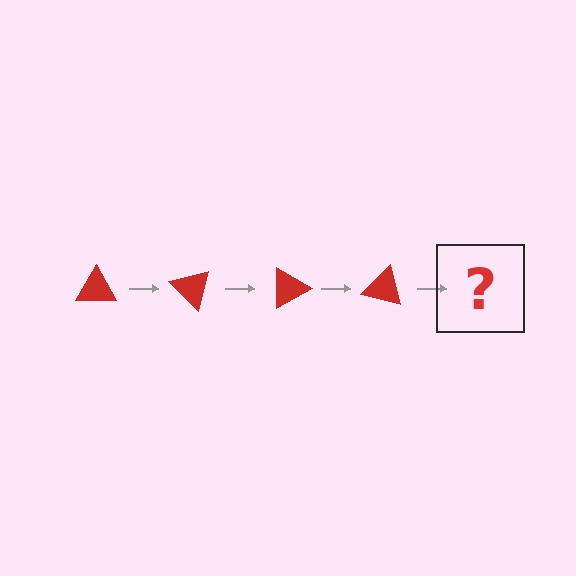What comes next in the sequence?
The next element should be a red triangle rotated 180 degrees.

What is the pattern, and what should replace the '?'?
The pattern is that the triangle rotates 45 degrees each step. The '?' should be a red triangle rotated 180 degrees.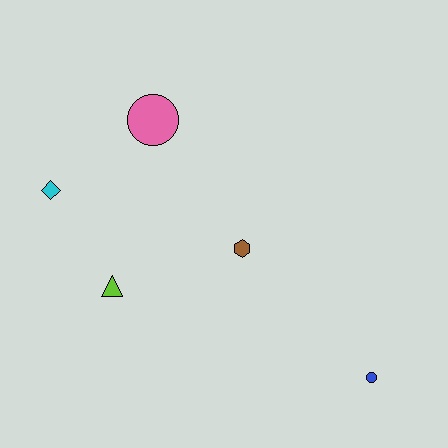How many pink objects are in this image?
There is 1 pink object.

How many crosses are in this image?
There are no crosses.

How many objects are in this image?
There are 5 objects.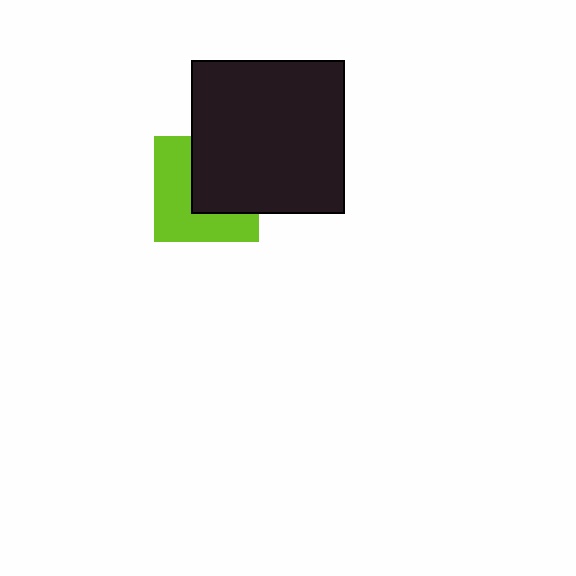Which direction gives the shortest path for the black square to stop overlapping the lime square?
Moving toward the upper-right gives the shortest separation.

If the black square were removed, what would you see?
You would see the complete lime square.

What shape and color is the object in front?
The object in front is a black square.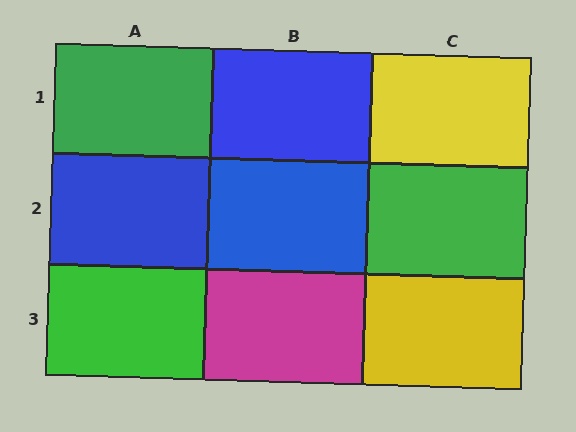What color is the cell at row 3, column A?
Green.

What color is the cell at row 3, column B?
Magenta.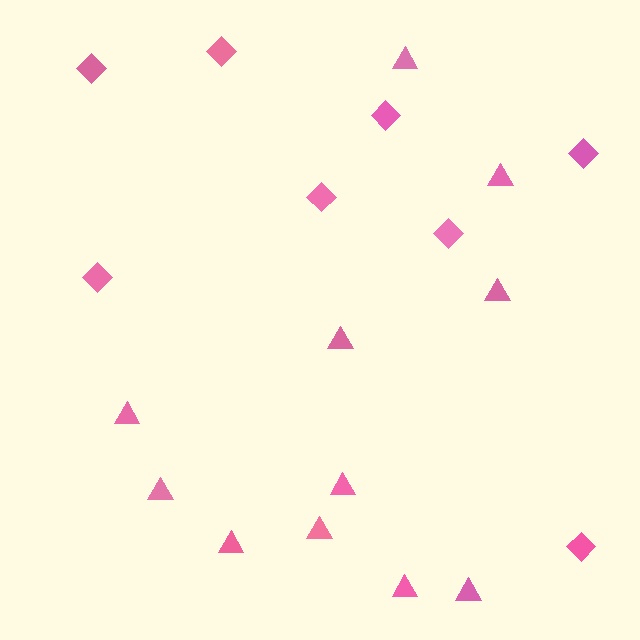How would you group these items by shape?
There are 2 groups: one group of diamonds (8) and one group of triangles (11).